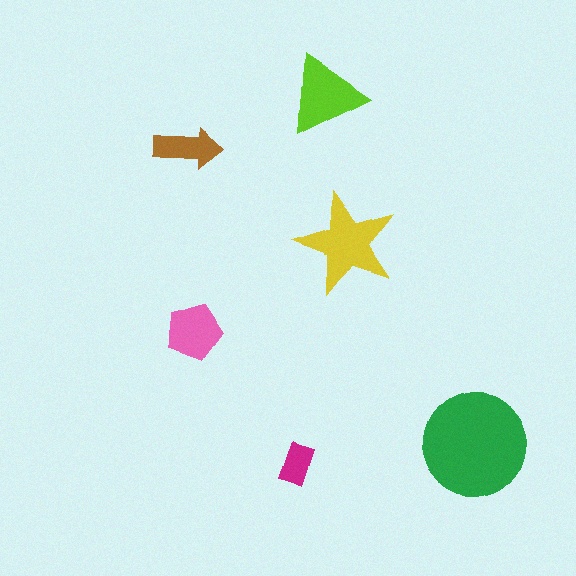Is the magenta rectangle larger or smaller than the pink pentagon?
Smaller.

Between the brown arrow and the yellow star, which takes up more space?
The yellow star.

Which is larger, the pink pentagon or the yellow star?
The yellow star.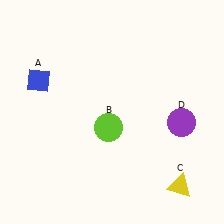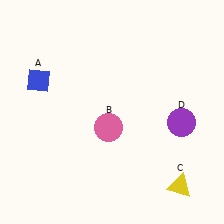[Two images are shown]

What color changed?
The circle (B) changed from lime in Image 1 to pink in Image 2.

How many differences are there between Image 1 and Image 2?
There is 1 difference between the two images.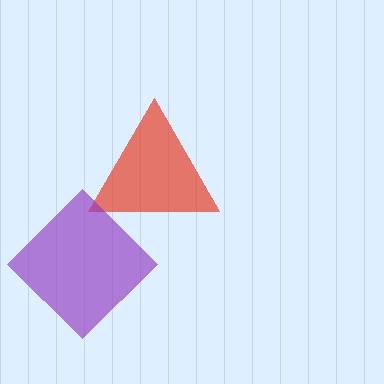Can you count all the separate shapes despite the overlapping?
Yes, there are 2 separate shapes.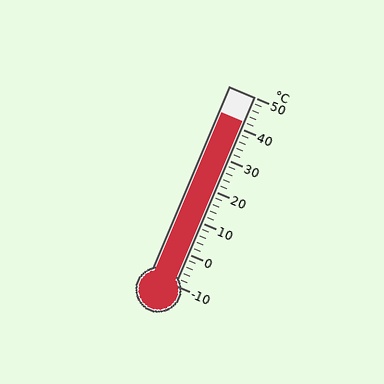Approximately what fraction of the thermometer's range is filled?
The thermometer is filled to approximately 85% of its range.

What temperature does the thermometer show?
The thermometer shows approximately 42°C.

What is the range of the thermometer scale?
The thermometer scale ranges from -10°C to 50°C.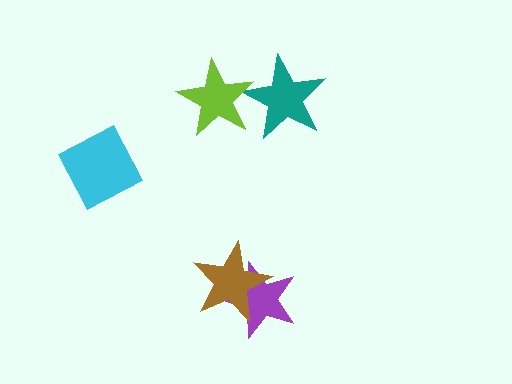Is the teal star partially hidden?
Yes, it is partially covered by another shape.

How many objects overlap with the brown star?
1 object overlaps with the brown star.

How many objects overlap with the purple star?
1 object overlaps with the purple star.